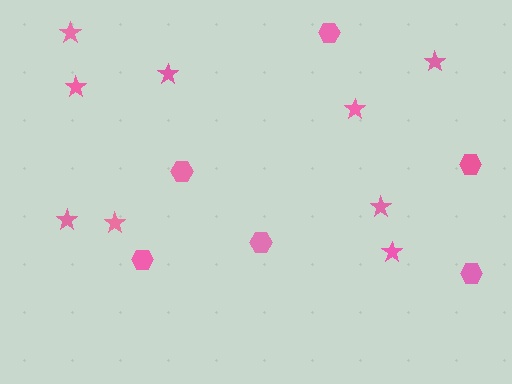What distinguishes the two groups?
There are 2 groups: one group of hexagons (6) and one group of stars (9).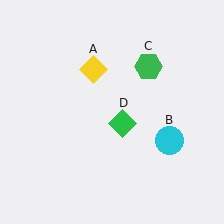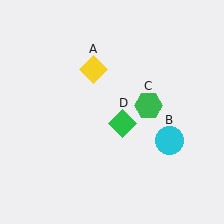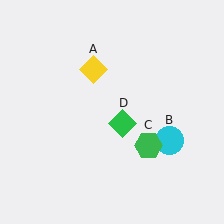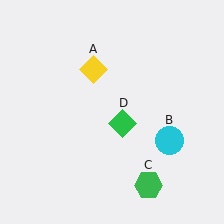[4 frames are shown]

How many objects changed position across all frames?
1 object changed position: green hexagon (object C).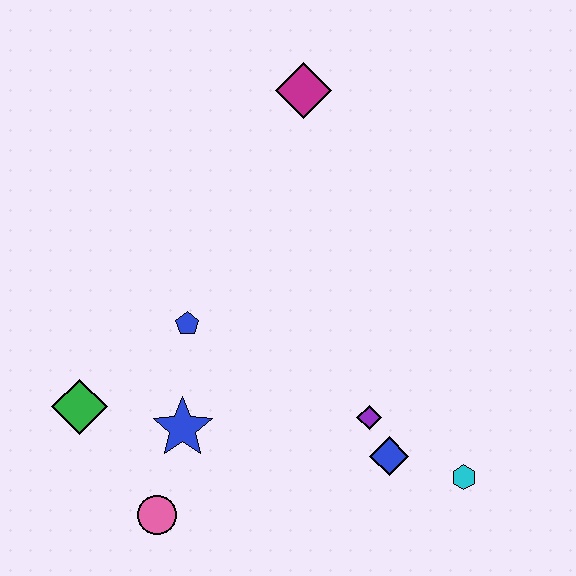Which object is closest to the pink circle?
The blue star is closest to the pink circle.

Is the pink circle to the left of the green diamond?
No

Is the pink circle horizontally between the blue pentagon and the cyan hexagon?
No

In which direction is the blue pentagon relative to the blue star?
The blue pentagon is above the blue star.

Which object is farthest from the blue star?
The magenta diamond is farthest from the blue star.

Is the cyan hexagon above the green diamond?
No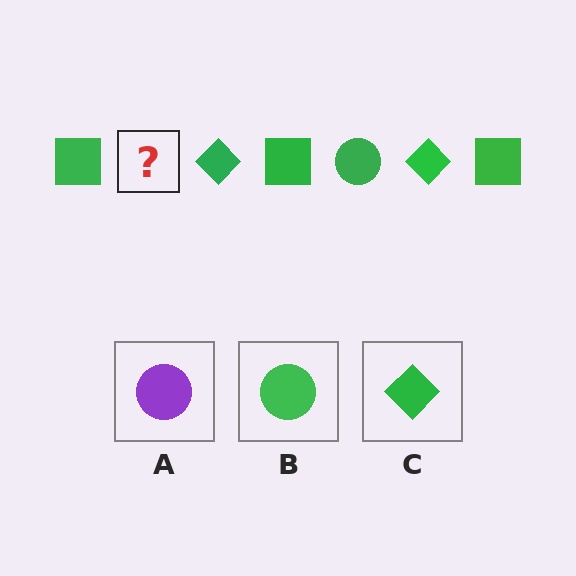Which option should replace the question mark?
Option B.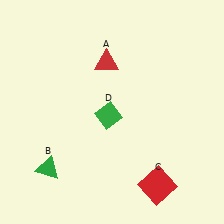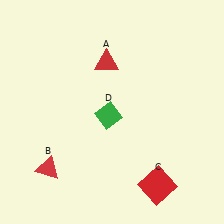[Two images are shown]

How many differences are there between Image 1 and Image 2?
There is 1 difference between the two images.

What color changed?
The triangle (B) changed from green in Image 1 to red in Image 2.